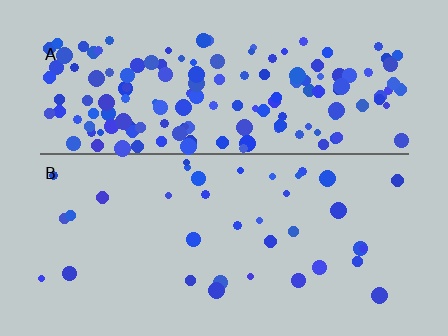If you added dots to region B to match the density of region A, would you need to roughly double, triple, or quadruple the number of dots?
Approximately quadruple.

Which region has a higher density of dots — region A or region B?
A (the top).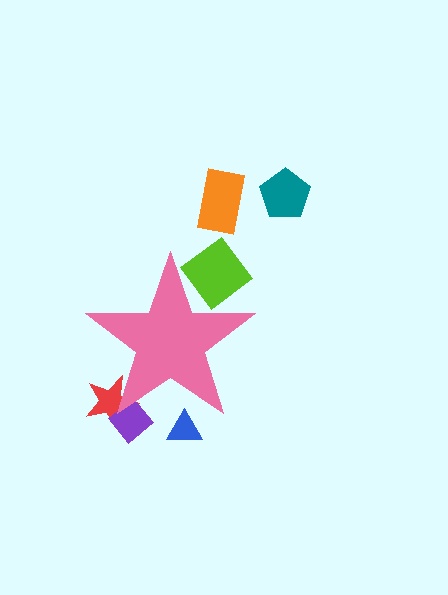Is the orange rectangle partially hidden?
No, the orange rectangle is fully visible.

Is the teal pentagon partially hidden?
No, the teal pentagon is fully visible.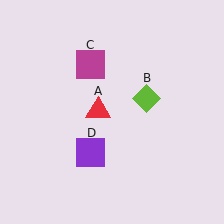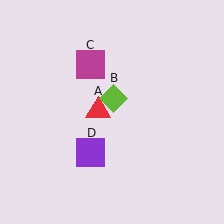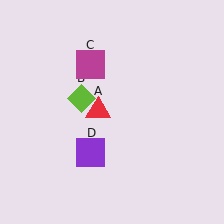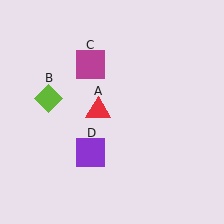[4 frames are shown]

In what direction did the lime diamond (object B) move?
The lime diamond (object B) moved left.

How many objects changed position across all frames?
1 object changed position: lime diamond (object B).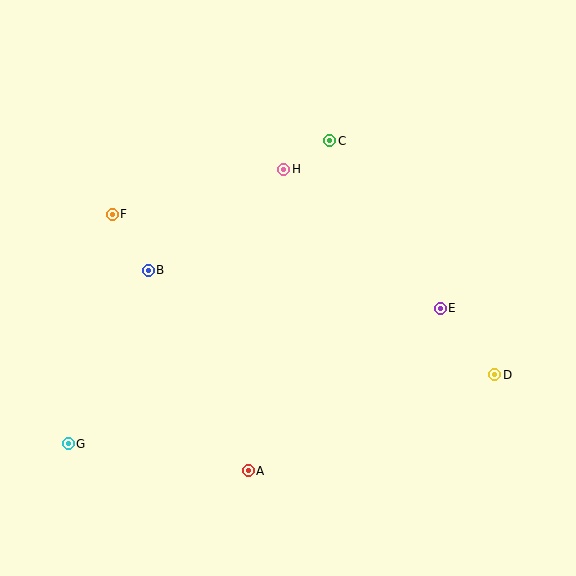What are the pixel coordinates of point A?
Point A is at (248, 471).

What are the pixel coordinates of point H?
Point H is at (284, 169).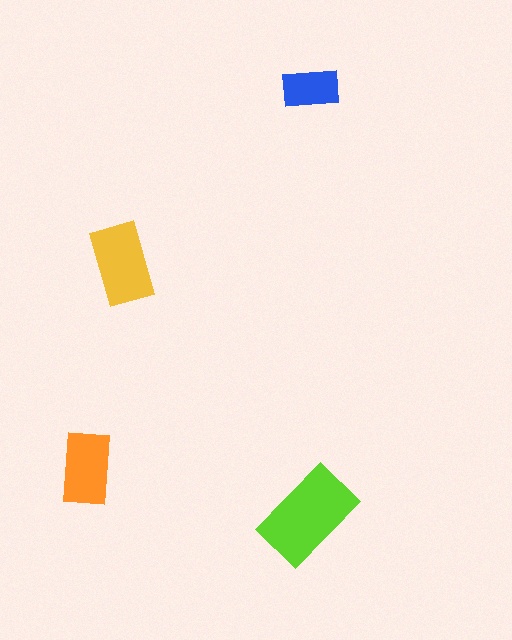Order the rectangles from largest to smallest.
the lime one, the yellow one, the orange one, the blue one.